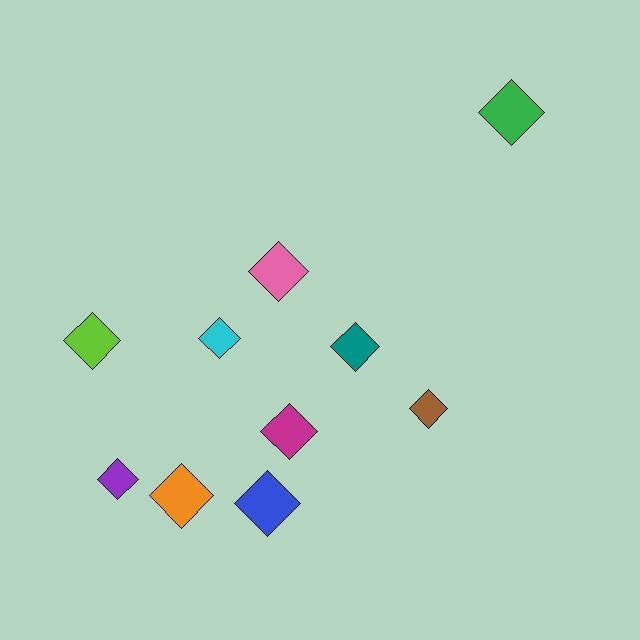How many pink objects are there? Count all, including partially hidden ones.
There is 1 pink object.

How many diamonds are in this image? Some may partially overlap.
There are 10 diamonds.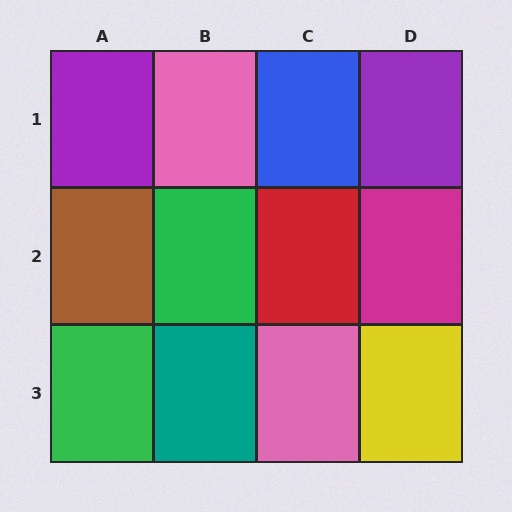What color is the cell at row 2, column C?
Red.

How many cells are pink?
2 cells are pink.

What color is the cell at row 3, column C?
Pink.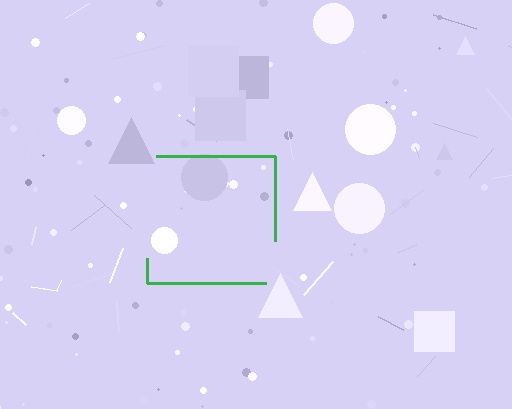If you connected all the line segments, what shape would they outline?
They would outline a square.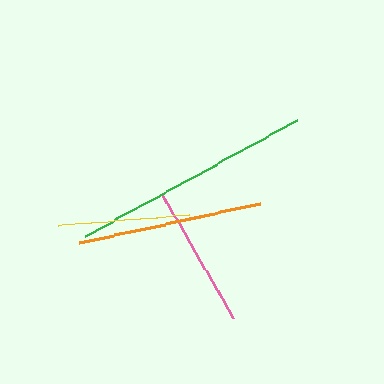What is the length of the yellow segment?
The yellow segment is approximately 132 pixels long.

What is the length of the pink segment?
The pink segment is approximately 143 pixels long.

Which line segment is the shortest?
The yellow line is the shortest at approximately 132 pixels.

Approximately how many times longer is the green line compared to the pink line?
The green line is approximately 1.7 times the length of the pink line.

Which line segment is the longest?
The green line is the longest at approximately 242 pixels.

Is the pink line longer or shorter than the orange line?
The orange line is longer than the pink line.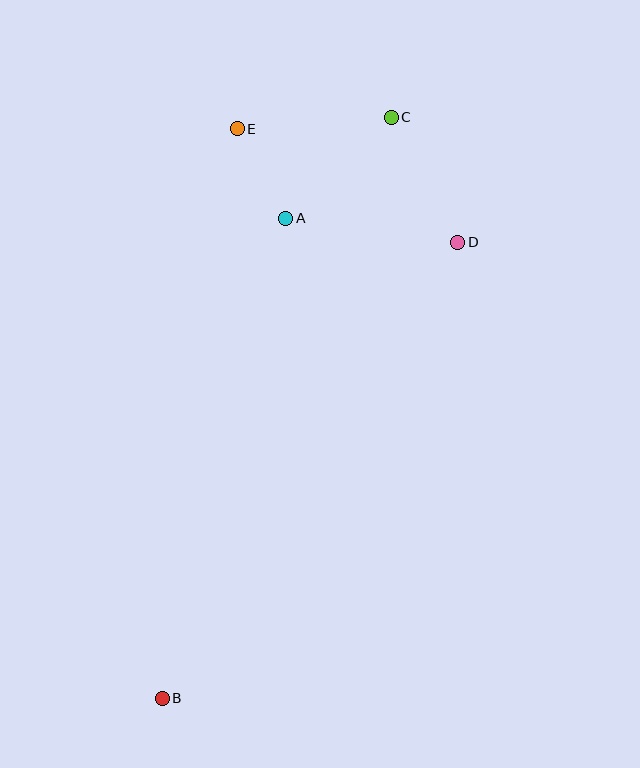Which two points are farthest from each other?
Points B and C are farthest from each other.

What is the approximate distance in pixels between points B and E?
The distance between B and E is approximately 575 pixels.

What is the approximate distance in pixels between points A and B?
The distance between A and B is approximately 496 pixels.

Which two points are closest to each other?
Points A and E are closest to each other.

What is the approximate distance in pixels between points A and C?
The distance between A and C is approximately 146 pixels.